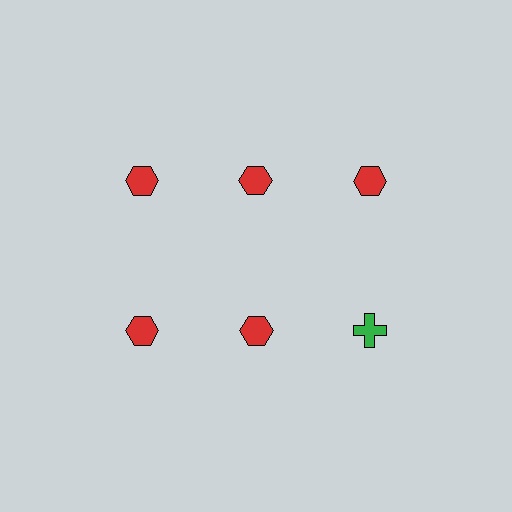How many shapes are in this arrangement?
There are 6 shapes arranged in a grid pattern.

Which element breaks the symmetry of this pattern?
The green cross in the second row, center column breaks the symmetry. All other shapes are red hexagons.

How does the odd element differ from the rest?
It differs in both color (green instead of red) and shape (cross instead of hexagon).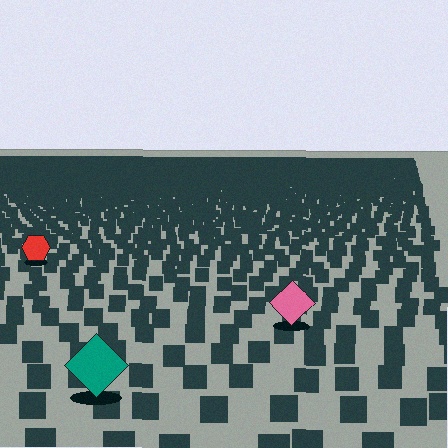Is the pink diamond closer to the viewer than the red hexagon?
Yes. The pink diamond is closer — you can tell from the texture gradient: the ground texture is coarser near it.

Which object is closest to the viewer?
The teal diamond is closest. The texture marks near it are larger and more spread out.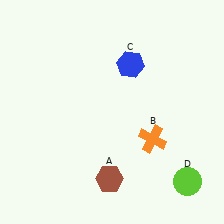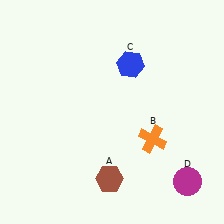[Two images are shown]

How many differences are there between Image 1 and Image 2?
There is 1 difference between the two images.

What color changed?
The circle (D) changed from lime in Image 1 to magenta in Image 2.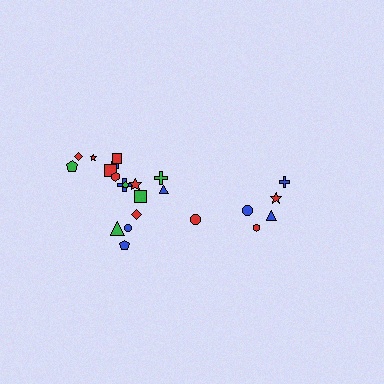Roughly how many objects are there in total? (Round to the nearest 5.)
Roughly 25 objects in total.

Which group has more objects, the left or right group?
The left group.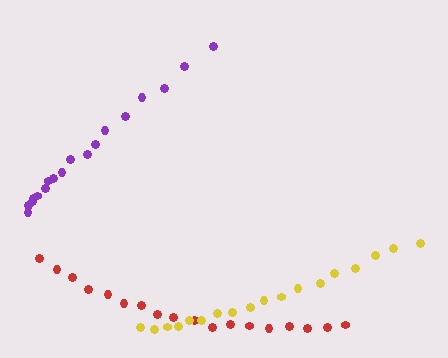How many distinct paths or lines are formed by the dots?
There are 3 distinct paths.